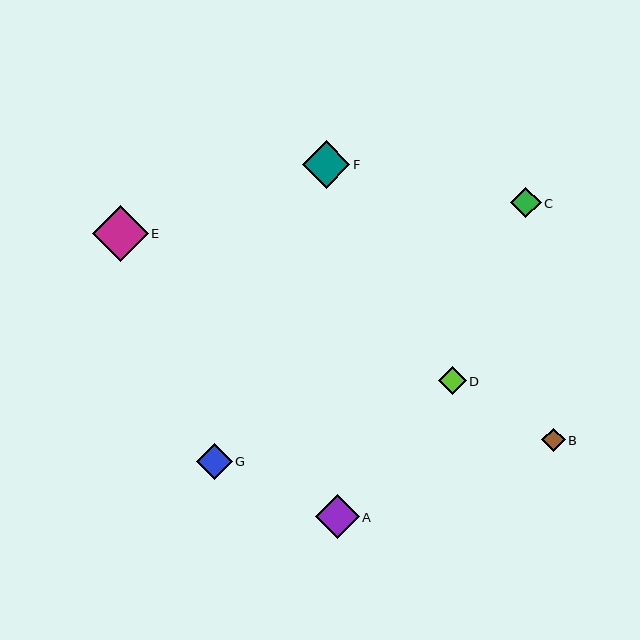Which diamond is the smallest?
Diamond B is the smallest with a size of approximately 23 pixels.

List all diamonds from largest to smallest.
From largest to smallest: E, F, A, G, C, D, B.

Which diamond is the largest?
Diamond E is the largest with a size of approximately 56 pixels.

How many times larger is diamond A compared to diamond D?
Diamond A is approximately 1.6 times the size of diamond D.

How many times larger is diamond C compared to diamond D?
Diamond C is approximately 1.1 times the size of diamond D.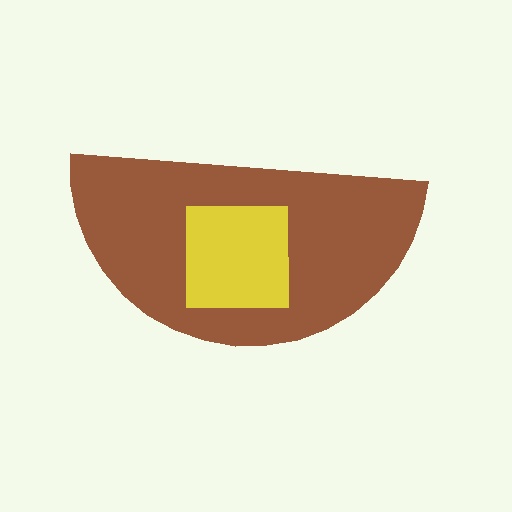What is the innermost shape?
The yellow square.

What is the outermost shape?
The brown semicircle.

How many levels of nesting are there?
2.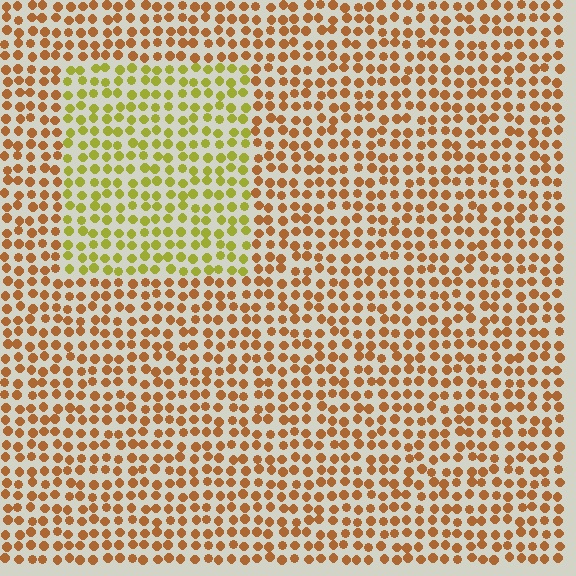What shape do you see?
I see a rectangle.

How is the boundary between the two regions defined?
The boundary is defined purely by a slight shift in hue (about 42 degrees). Spacing, size, and orientation are identical on both sides.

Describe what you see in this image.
The image is filled with small brown elements in a uniform arrangement. A rectangle-shaped region is visible where the elements are tinted to a slightly different hue, forming a subtle color boundary.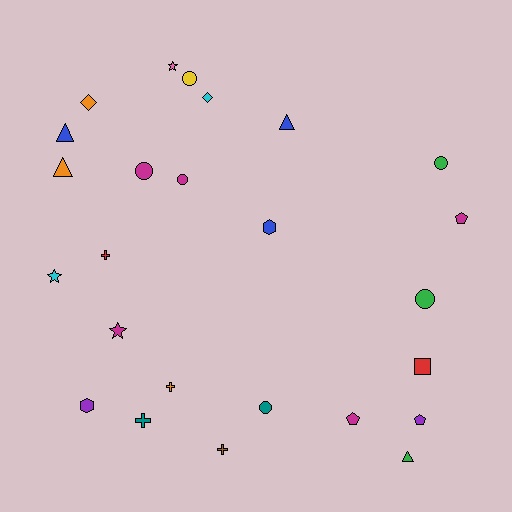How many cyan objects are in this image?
There are 2 cyan objects.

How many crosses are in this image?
There are 4 crosses.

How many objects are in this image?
There are 25 objects.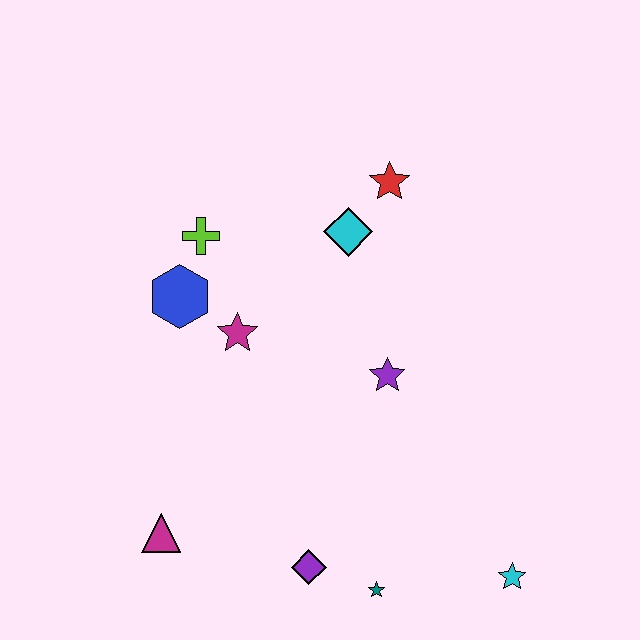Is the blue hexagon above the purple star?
Yes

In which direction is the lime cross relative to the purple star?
The lime cross is to the left of the purple star.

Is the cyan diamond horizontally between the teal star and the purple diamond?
Yes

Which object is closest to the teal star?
The purple diamond is closest to the teal star.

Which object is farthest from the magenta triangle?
The red star is farthest from the magenta triangle.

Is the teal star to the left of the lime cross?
No